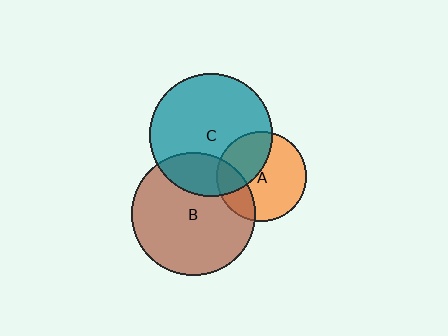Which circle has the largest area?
Circle B (brown).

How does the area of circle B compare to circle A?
Approximately 1.9 times.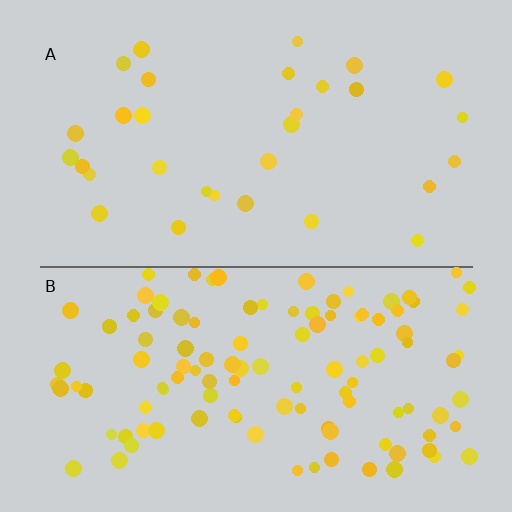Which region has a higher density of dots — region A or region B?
B (the bottom).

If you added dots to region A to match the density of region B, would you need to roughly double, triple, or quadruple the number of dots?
Approximately quadruple.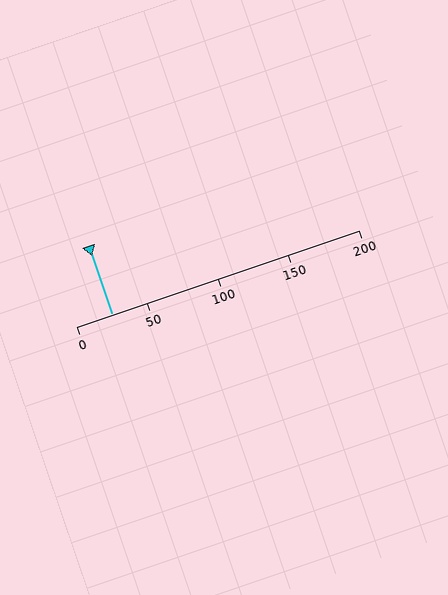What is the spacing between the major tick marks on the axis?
The major ticks are spaced 50 apart.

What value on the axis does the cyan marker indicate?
The marker indicates approximately 25.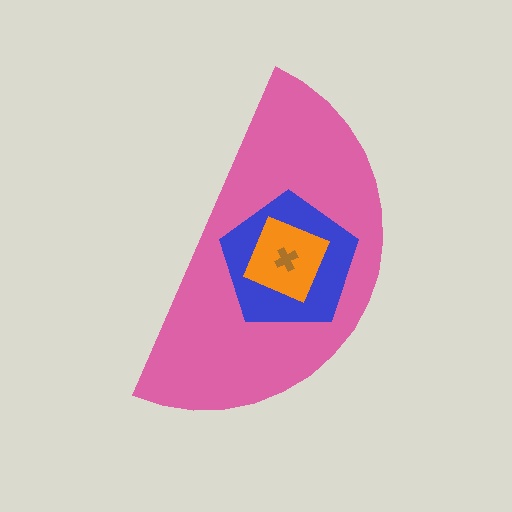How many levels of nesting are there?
4.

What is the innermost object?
The brown cross.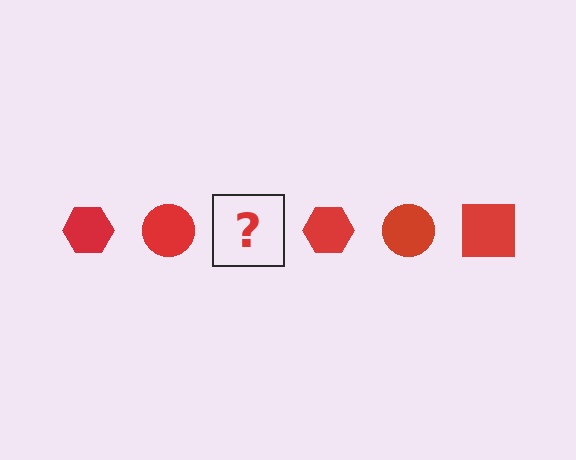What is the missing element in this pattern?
The missing element is a red square.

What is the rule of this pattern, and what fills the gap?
The rule is that the pattern cycles through hexagon, circle, square shapes in red. The gap should be filled with a red square.